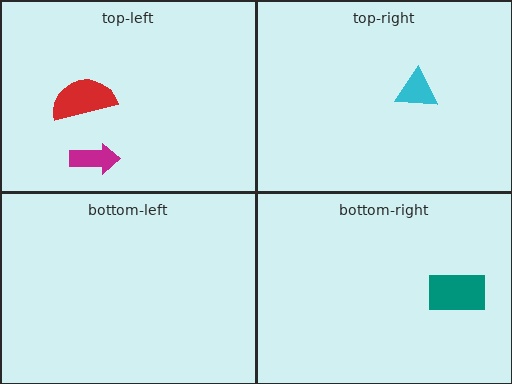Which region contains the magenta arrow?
The top-left region.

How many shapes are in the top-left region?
2.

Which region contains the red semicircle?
The top-left region.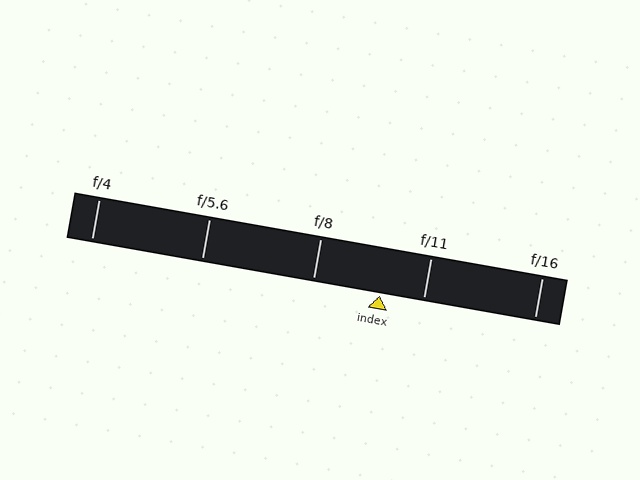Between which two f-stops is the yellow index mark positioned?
The index mark is between f/8 and f/11.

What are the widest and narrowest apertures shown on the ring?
The widest aperture shown is f/4 and the narrowest is f/16.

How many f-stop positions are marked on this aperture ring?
There are 5 f-stop positions marked.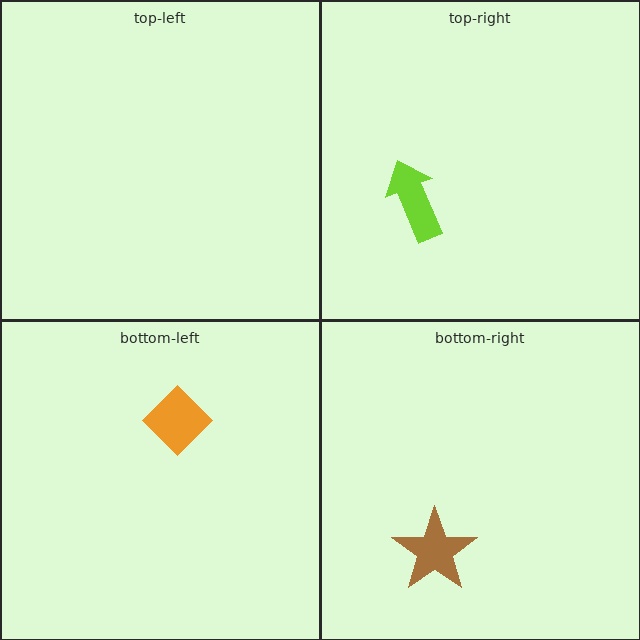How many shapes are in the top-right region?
1.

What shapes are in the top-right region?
The lime arrow.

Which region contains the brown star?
The bottom-right region.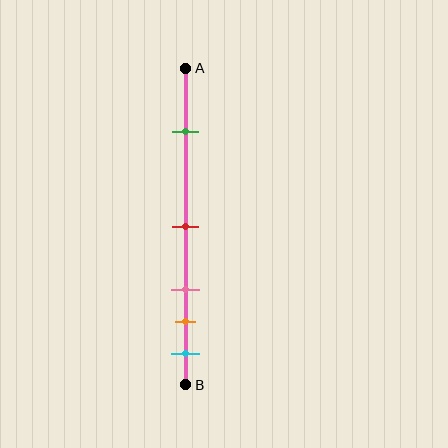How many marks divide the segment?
There are 5 marks dividing the segment.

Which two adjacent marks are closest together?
The orange and cyan marks are the closest adjacent pair.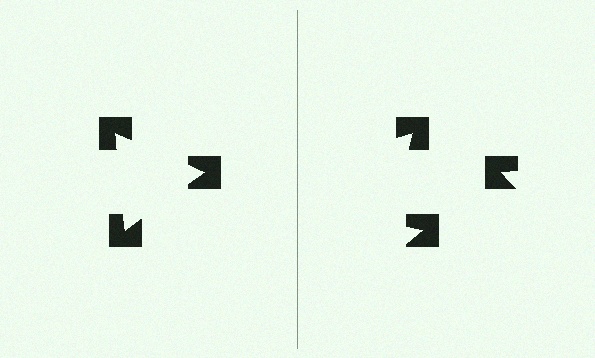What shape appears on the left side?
An illusory triangle.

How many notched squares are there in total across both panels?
6 — 3 on each side.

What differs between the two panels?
The notched squares are positioned identically on both sides; only the wedge orientations differ. On the left they align to a triangle; on the right they are misaligned.